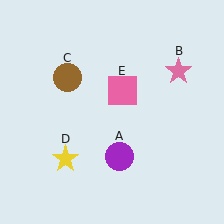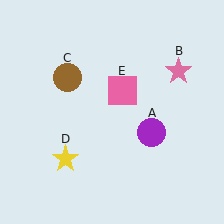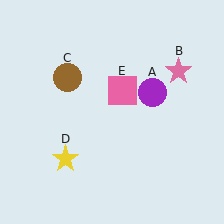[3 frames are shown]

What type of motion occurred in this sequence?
The purple circle (object A) rotated counterclockwise around the center of the scene.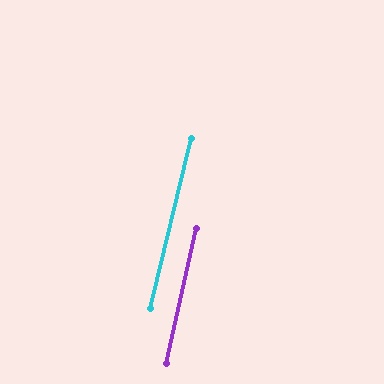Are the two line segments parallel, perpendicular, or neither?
Parallel — their directions differ by only 0.8°.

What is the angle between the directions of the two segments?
Approximately 1 degree.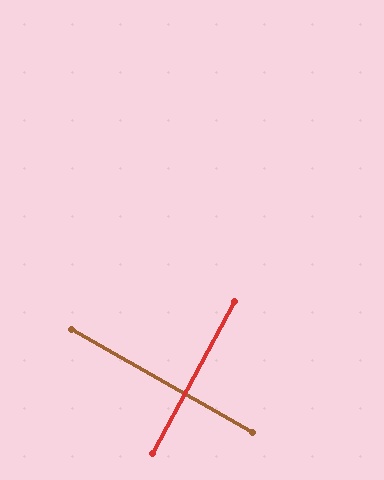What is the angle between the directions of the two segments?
Approximately 89 degrees.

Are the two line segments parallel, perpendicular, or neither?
Perpendicular — they meet at approximately 89°.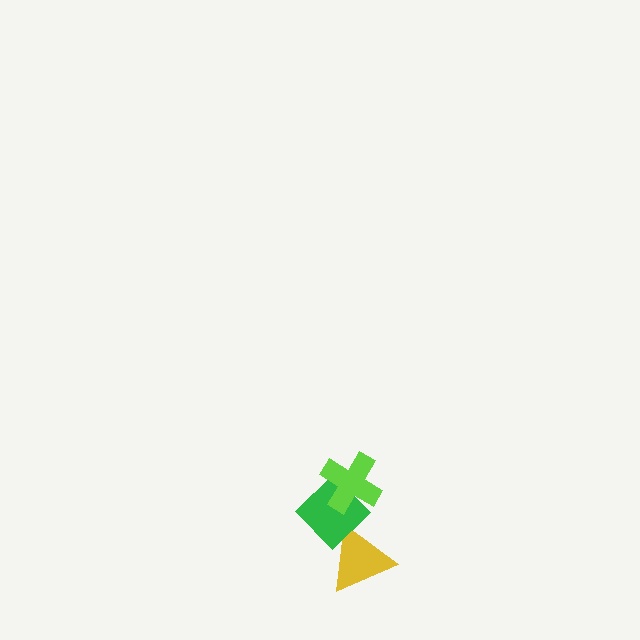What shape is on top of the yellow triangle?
The green diamond is on top of the yellow triangle.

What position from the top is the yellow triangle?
The yellow triangle is 3rd from the top.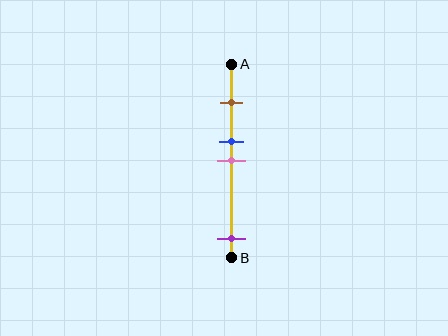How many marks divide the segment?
There are 4 marks dividing the segment.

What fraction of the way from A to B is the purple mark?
The purple mark is approximately 90% (0.9) of the way from A to B.